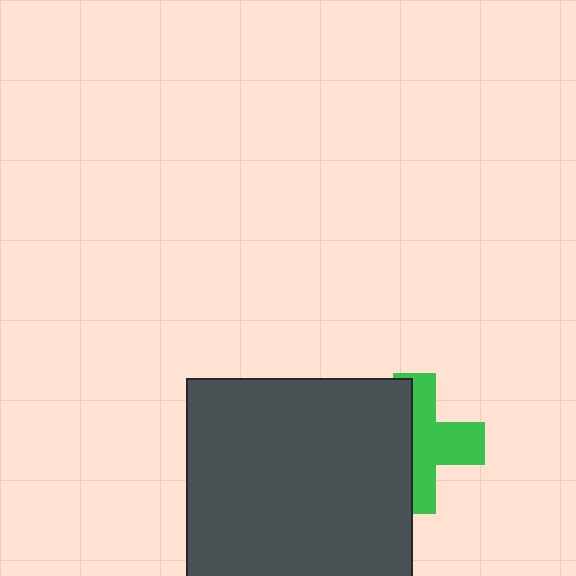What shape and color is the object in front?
The object in front is a dark gray square.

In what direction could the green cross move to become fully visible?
The green cross could move right. That would shift it out from behind the dark gray square entirely.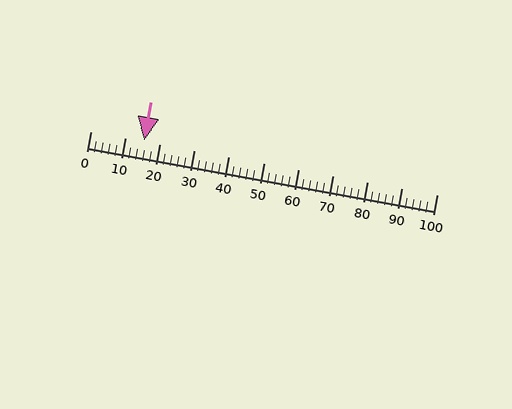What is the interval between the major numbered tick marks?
The major tick marks are spaced 10 units apart.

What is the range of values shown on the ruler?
The ruler shows values from 0 to 100.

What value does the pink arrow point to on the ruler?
The pink arrow points to approximately 15.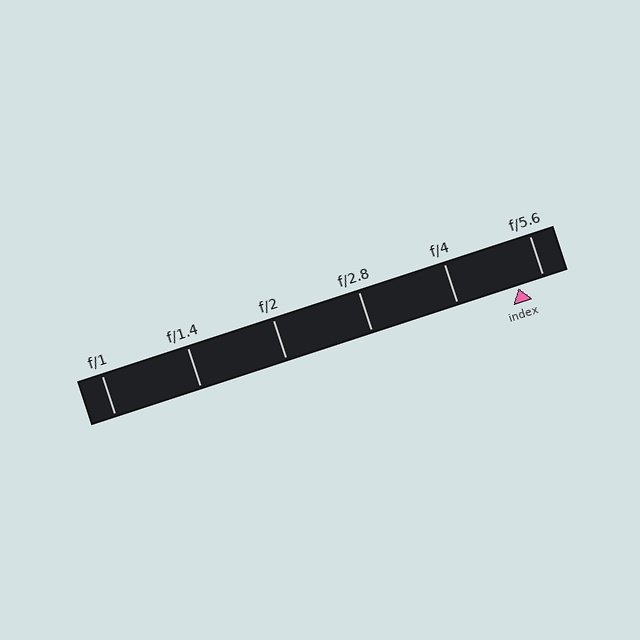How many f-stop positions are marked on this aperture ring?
There are 6 f-stop positions marked.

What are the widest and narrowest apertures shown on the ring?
The widest aperture shown is f/1 and the narrowest is f/5.6.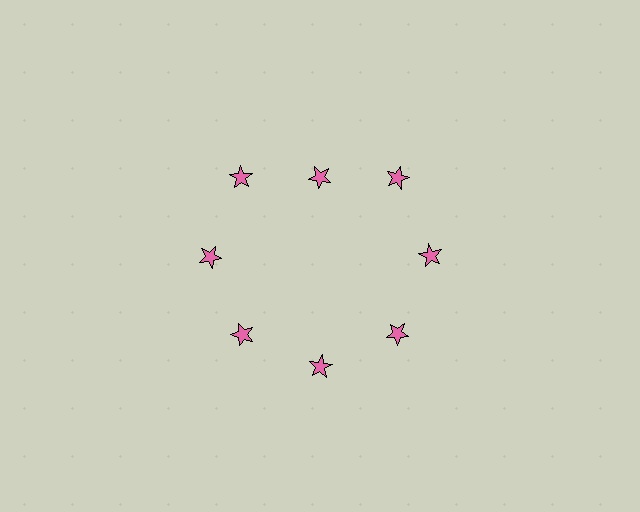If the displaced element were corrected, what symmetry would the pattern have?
It would have 8-fold rotational symmetry — the pattern would map onto itself every 45 degrees.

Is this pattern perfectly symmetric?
No. The 8 pink stars are arranged in a ring, but one element near the 12 o'clock position is pulled inward toward the center, breaking the 8-fold rotational symmetry.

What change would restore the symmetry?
The symmetry would be restored by moving it outward, back onto the ring so that all 8 stars sit at equal angles and equal distance from the center.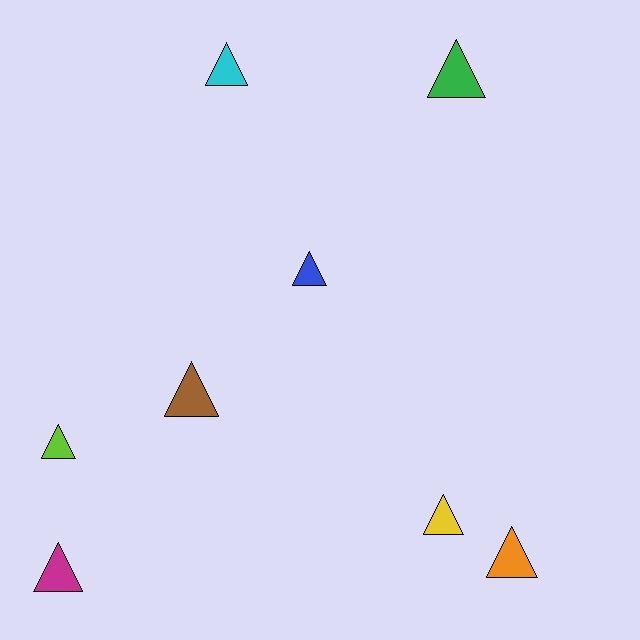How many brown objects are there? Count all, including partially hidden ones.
There is 1 brown object.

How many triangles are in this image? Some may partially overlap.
There are 8 triangles.